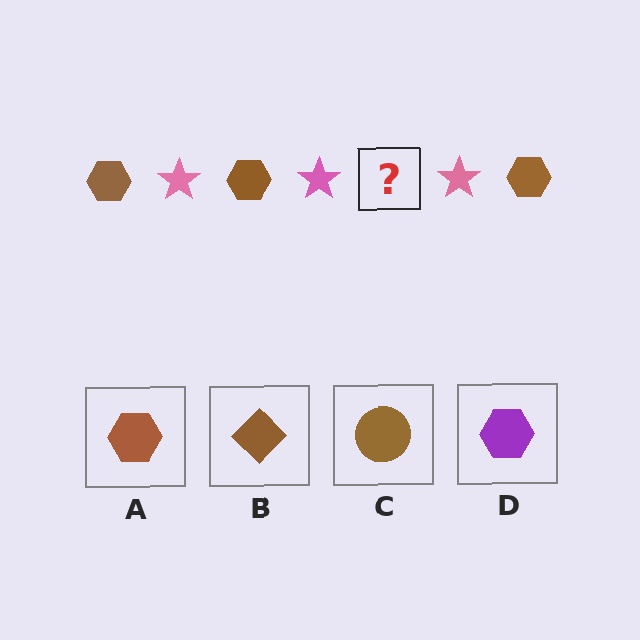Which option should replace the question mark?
Option A.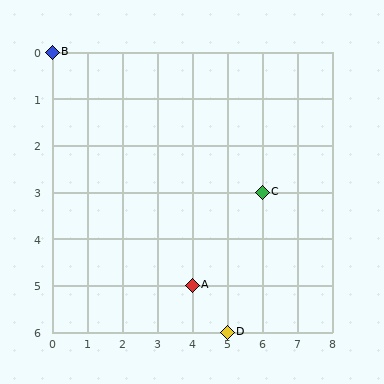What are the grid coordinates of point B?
Point B is at grid coordinates (0, 0).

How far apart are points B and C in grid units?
Points B and C are 6 columns and 3 rows apart (about 6.7 grid units diagonally).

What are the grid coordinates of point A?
Point A is at grid coordinates (4, 5).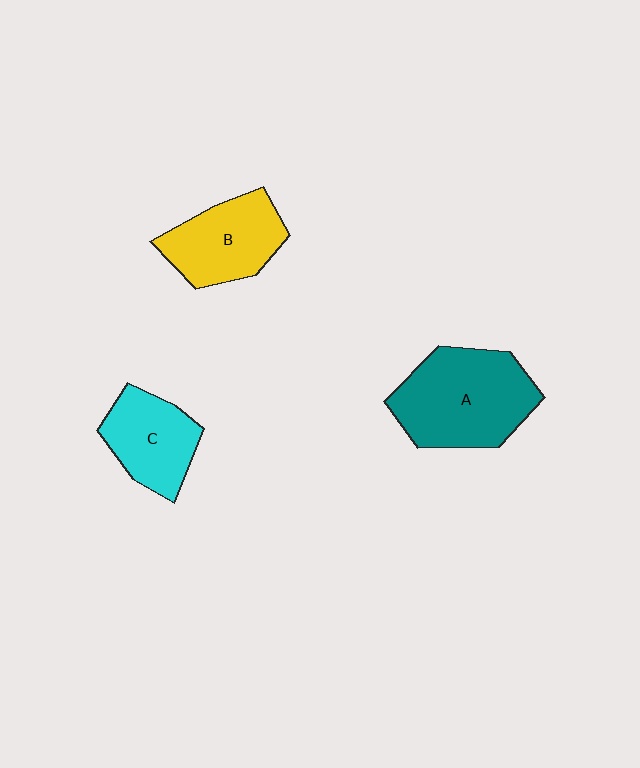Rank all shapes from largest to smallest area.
From largest to smallest: A (teal), B (yellow), C (cyan).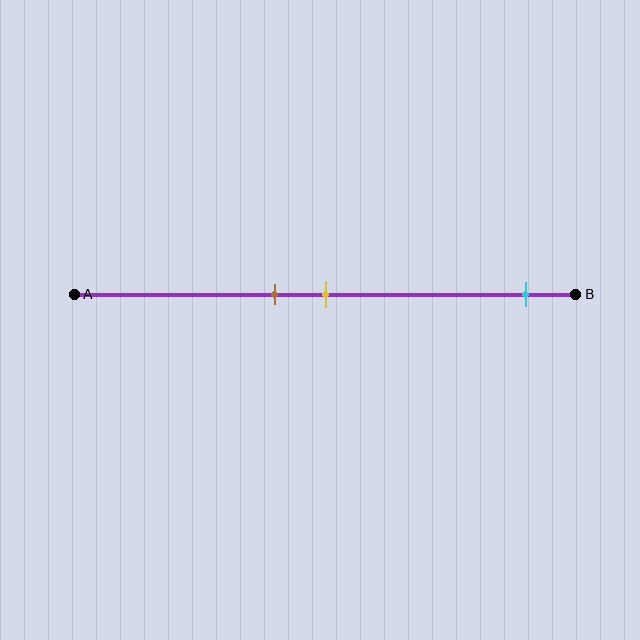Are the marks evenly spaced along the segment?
No, the marks are not evenly spaced.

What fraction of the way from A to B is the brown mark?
The brown mark is approximately 40% (0.4) of the way from A to B.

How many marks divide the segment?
There are 3 marks dividing the segment.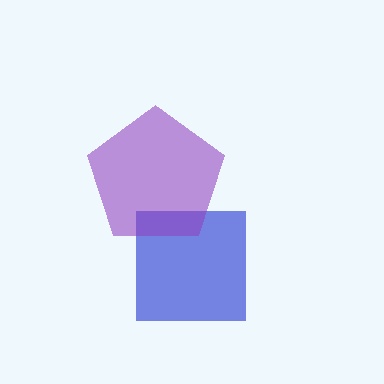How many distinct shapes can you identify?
There are 2 distinct shapes: a blue square, a purple pentagon.